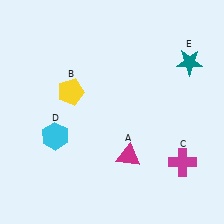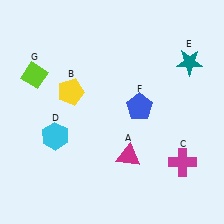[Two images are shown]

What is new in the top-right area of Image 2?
A blue pentagon (F) was added in the top-right area of Image 2.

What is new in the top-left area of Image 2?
A lime diamond (G) was added in the top-left area of Image 2.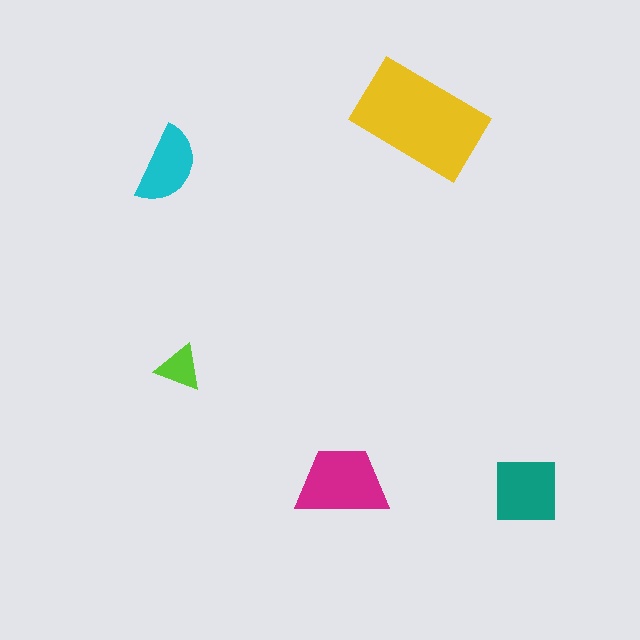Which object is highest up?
The yellow rectangle is topmost.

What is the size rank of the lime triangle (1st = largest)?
5th.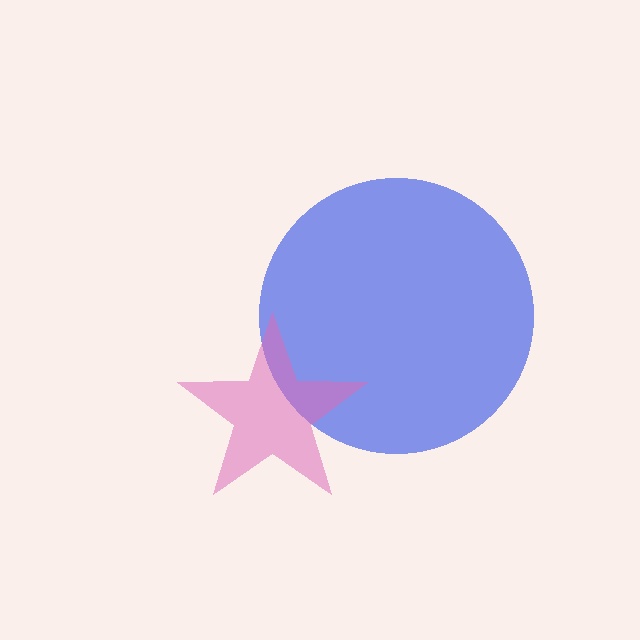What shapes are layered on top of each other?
The layered shapes are: a blue circle, a pink star.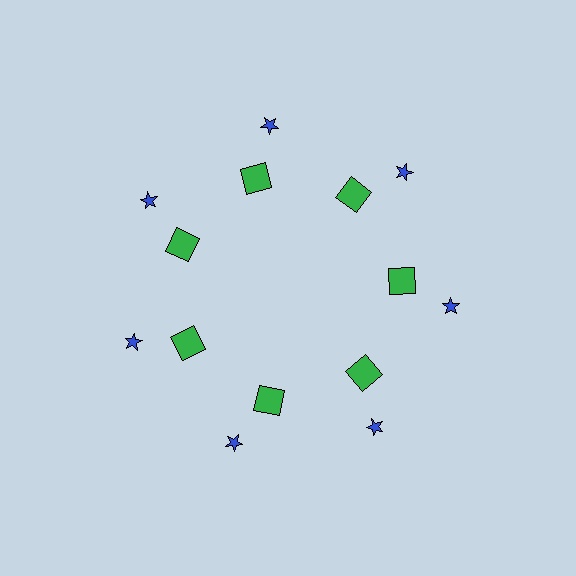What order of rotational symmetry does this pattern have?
This pattern has 7-fold rotational symmetry.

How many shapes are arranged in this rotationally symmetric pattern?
There are 14 shapes, arranged in 7 groups of 2.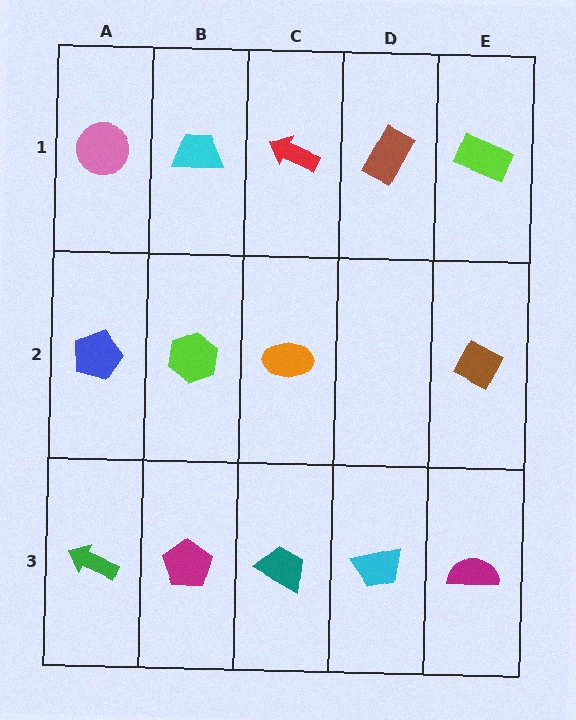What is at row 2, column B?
A lime hexagon.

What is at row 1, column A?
A pink circle.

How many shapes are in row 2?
4 shapes.